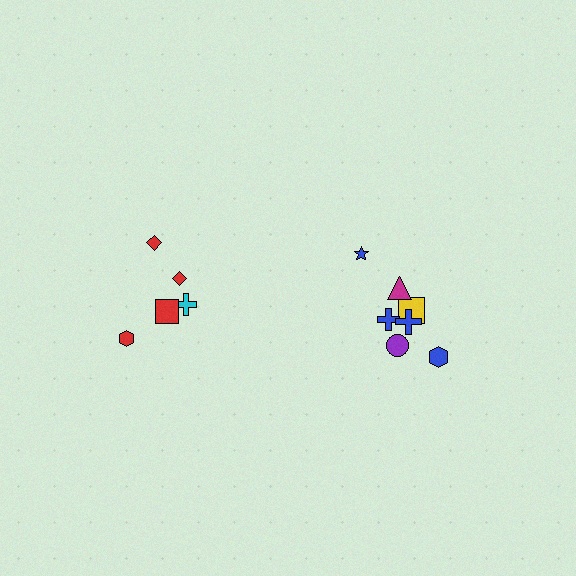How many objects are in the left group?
There are 5 objects.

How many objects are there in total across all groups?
There are 12 objects.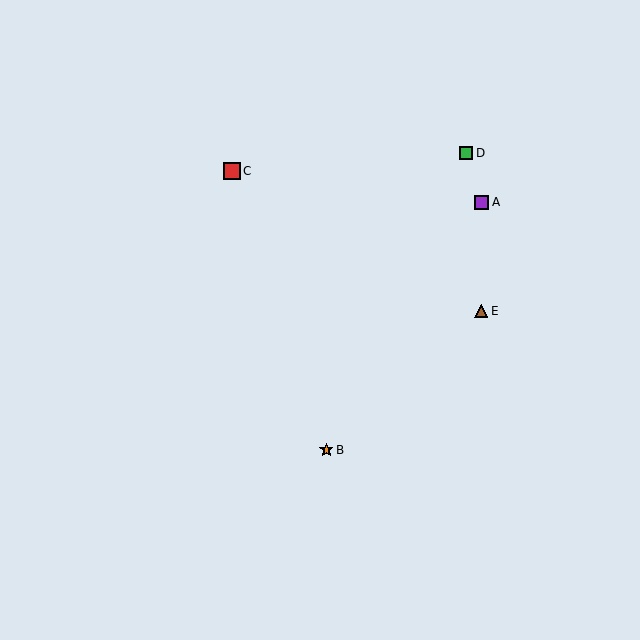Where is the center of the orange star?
The center of the orange star is at (326, 450).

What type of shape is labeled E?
Shape E is a brown triangle.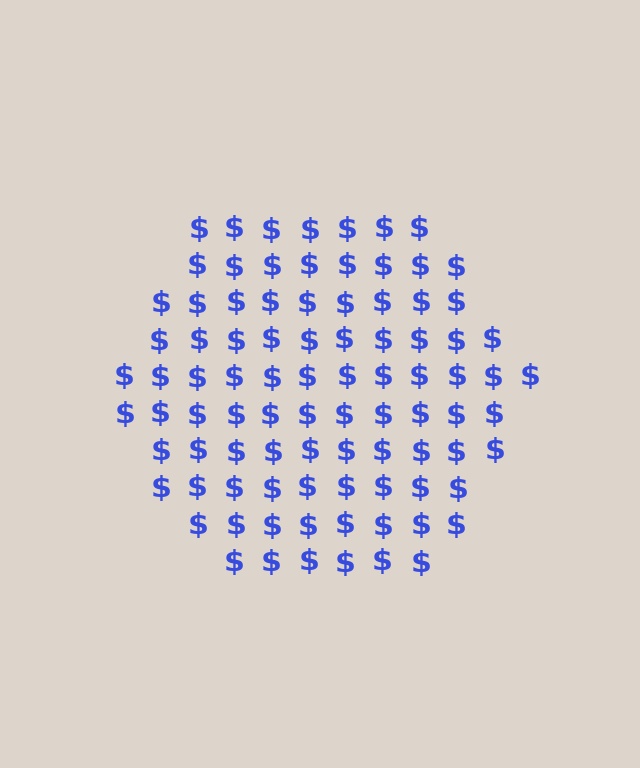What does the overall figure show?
The overall figure shows a hexagon.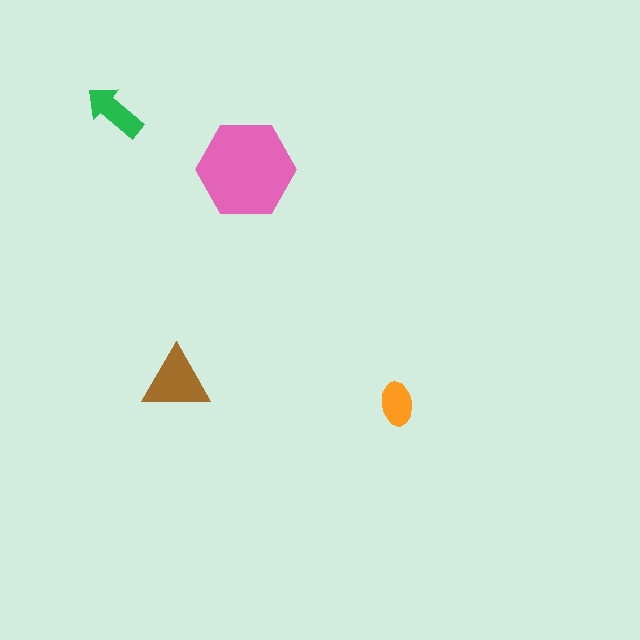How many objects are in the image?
There are 4 objects in the image.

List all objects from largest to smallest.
The pink hexagon, the brown triangle, the green arrow, the orange ellipse.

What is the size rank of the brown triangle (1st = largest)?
2nd.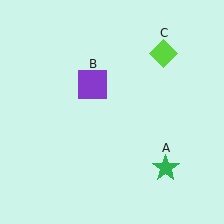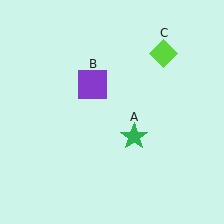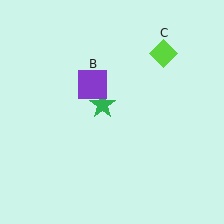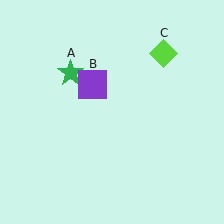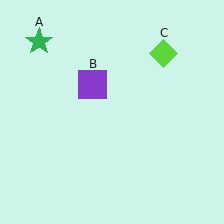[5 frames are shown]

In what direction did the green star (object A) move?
The green star (object A) moved up and to the left.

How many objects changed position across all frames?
1 object changed position: green star (object A).